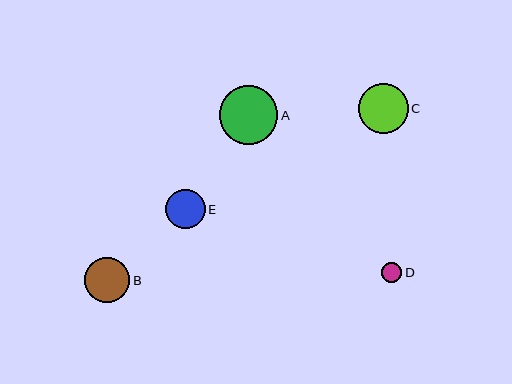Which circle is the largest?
Circle A is the largest with a size of approximately 58 pixels.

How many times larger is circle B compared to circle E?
Circle B is approximately 1.1 times the size of circle E.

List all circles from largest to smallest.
From largest to smallest: A, C, B, E, D.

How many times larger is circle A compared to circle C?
Circle A is approximately 1.2 times the size of circle C.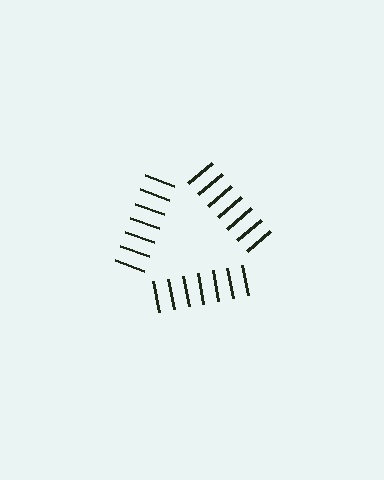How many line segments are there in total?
21 — 7 along each of the 3 edges.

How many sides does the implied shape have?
3 sides — the line-ends trace a triangle.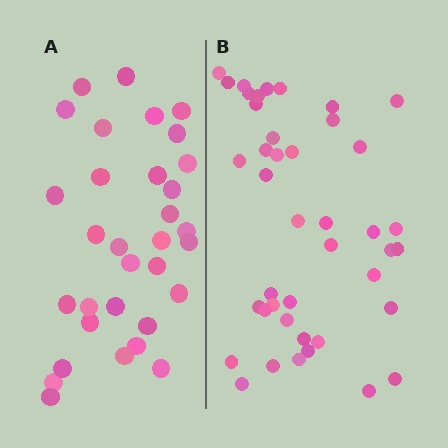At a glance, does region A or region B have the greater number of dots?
Region B (the right region) has more dots.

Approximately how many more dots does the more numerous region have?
Region B has roughly 10 or so more dots than region A.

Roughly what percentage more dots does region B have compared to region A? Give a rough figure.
About 30% more.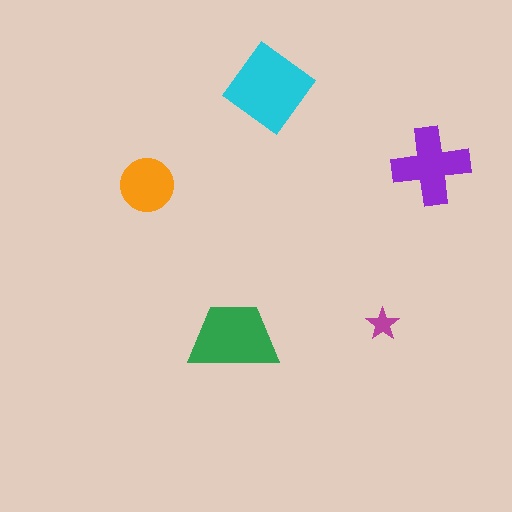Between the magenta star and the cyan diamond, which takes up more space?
The cyan diamond.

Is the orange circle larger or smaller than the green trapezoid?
Smaller.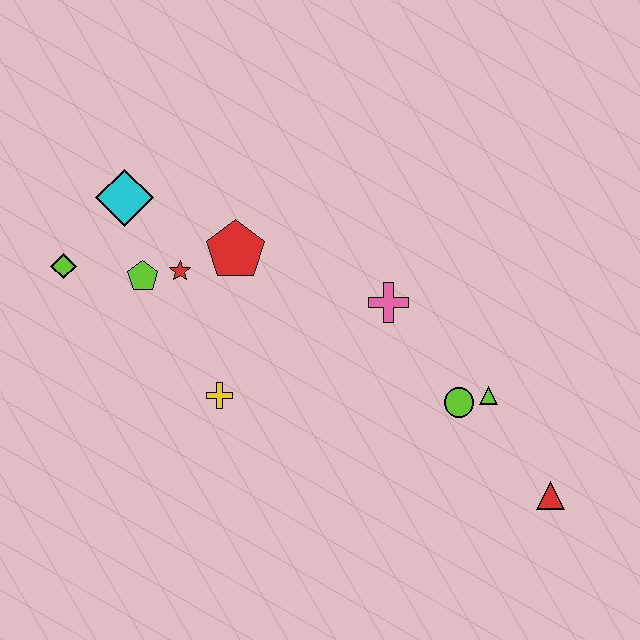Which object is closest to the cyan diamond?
The lime pentagon is closest to the cyan diamond.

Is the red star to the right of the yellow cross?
No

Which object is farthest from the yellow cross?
The red triangle is farthest from the yellow cross.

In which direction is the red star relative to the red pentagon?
The red star is to the left of the red pentagon.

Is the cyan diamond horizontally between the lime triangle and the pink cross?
No